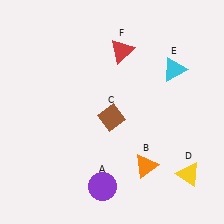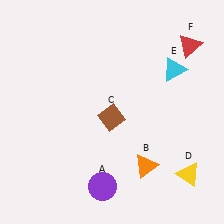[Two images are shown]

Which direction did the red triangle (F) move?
The red triangle (F) moved right.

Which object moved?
The red triangle (F) moved right.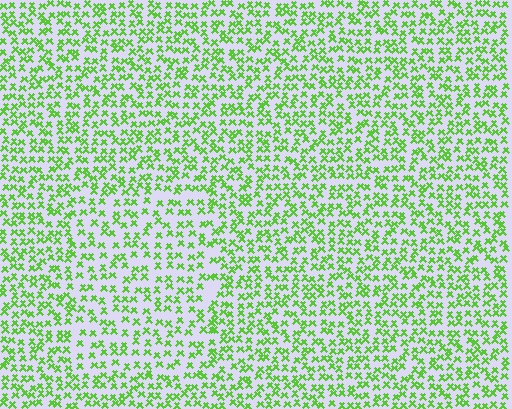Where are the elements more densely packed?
The elements are more densely packed outside the rectangle boundary.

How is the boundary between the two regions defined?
The boundary is defined by a change in element density (approximately 1.4x ratio). All elements are the same color, size, and shape.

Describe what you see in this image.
The image contains small lime elements arranged at two different densities. A rectangle-shaped region is visible where the elements are less densely packed than the surrounding area.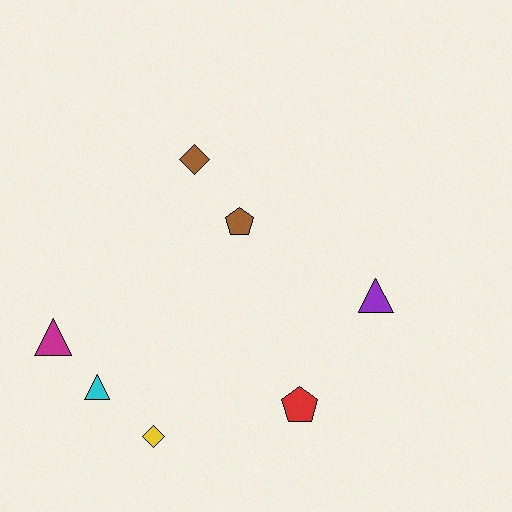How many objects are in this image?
There are 7 objects.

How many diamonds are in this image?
There are 2 diamonds.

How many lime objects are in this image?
There are no lime objects.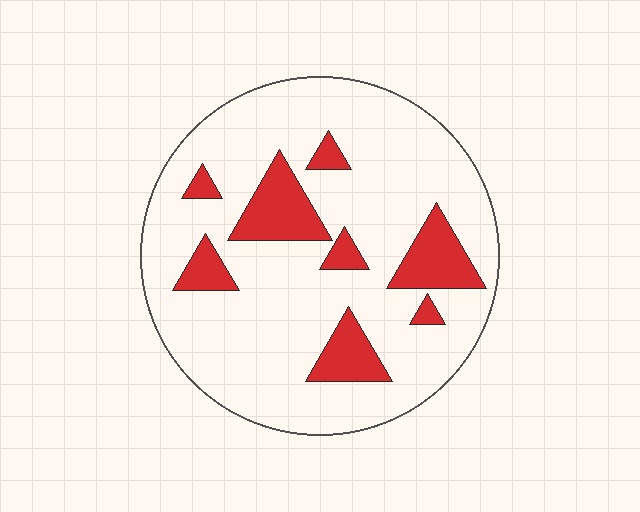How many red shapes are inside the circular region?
8.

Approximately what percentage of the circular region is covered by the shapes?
Approximately 20%.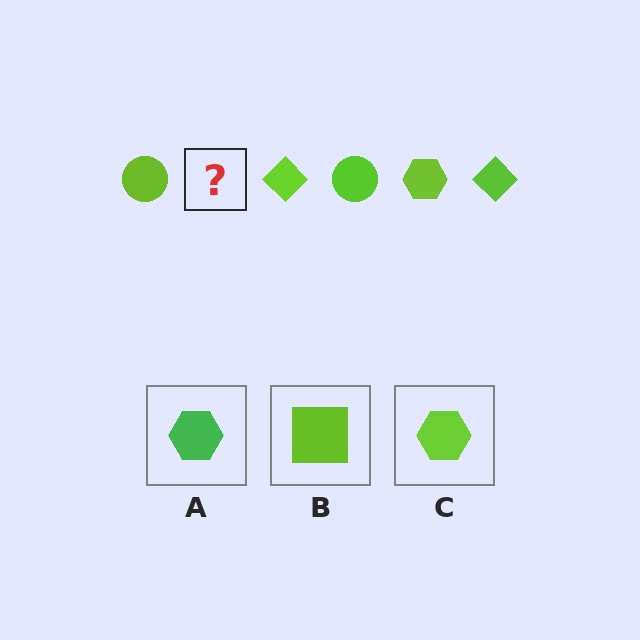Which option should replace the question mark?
Option C.